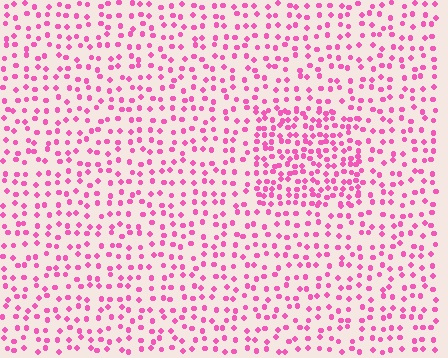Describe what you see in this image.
The image contains small pink elements arranged at two different densities. A rectangle-shaped region is visible where the elements are more densely packed than the surrounding area.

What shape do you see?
I see a rectangle.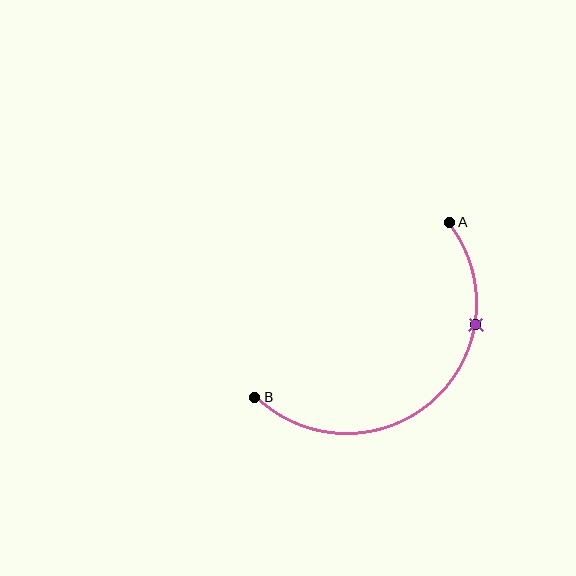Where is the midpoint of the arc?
The arc midpoint is the point on the curve farthest from the straight line joining A and B. It sits below and to the right of that line.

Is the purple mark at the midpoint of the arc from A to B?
No. The purple mark lies on the arc but is closer to endpoint A. The arc midpoint would be at the point on the curve equidistant along the arc from both A and B.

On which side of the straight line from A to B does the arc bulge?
The arc bulges below and to the right of the straight line connecting A and B.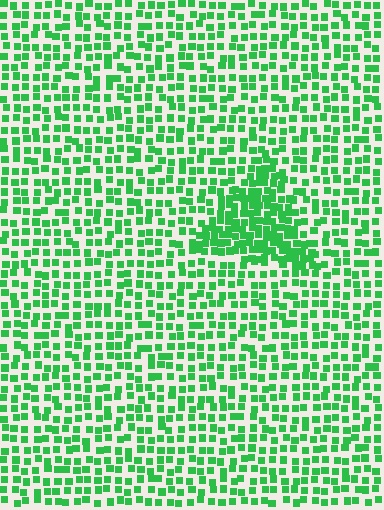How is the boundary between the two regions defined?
The boundary is defined by a change in element density (approximately 1.9x ratio). All elements are the same color, size, and shape.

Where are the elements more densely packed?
The elements are more densely packed inside the triangle boundary.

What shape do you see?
I see a triangle.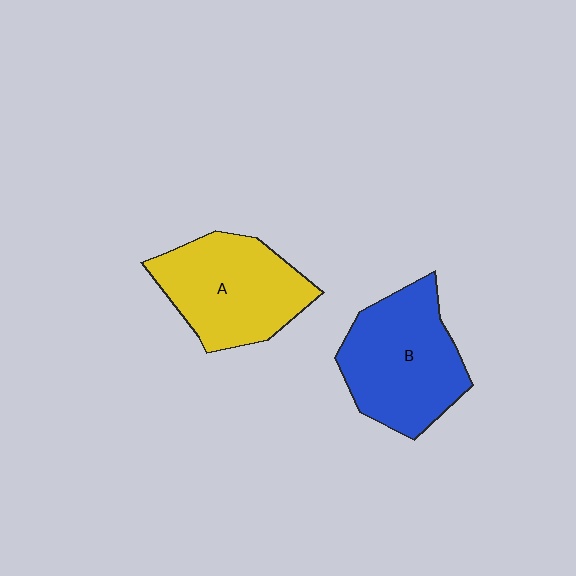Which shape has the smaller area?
Shape A (yellow).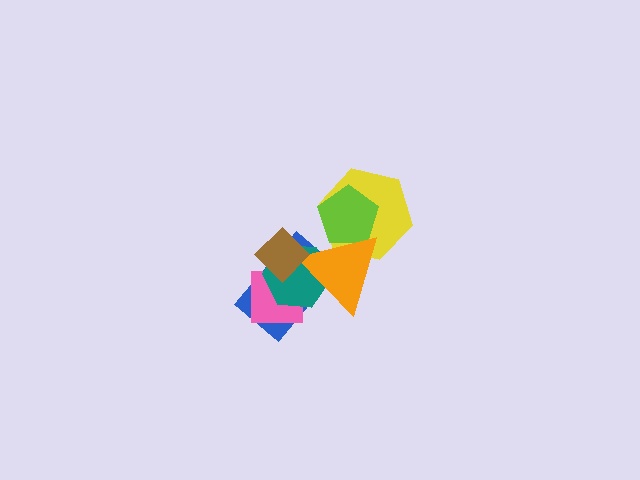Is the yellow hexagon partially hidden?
Yes, it is partially covered by another shape.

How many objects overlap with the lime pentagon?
2 objects overlap with the lime pentagon.